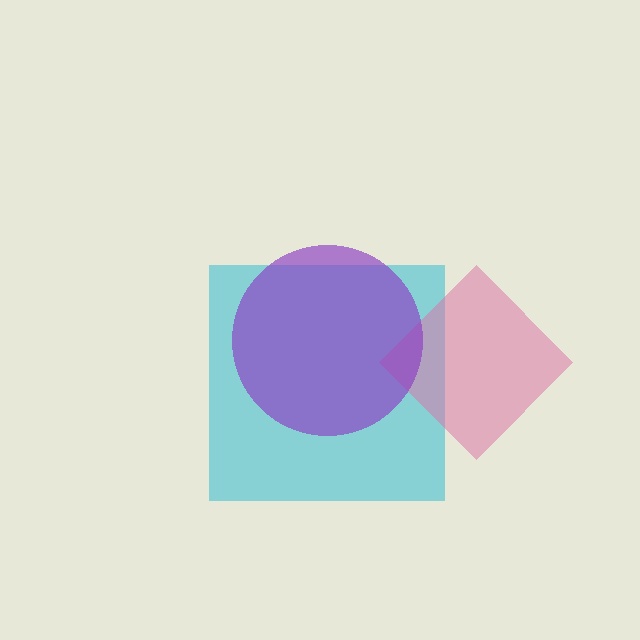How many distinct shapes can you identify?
There are 3 distinct shapes: a cyan square, a pink diamond, a purple circle.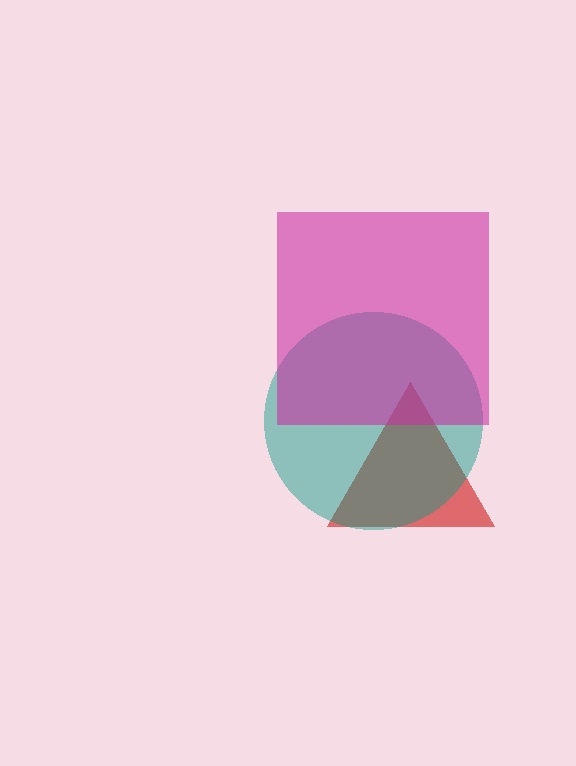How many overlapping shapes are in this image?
There are 3 overlapping shapes in the image.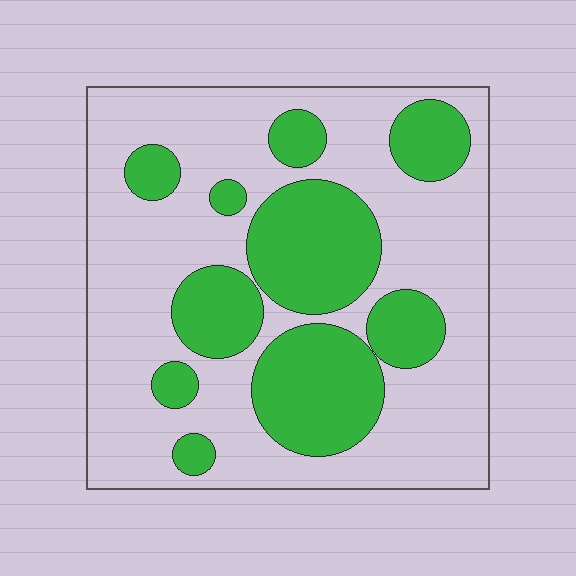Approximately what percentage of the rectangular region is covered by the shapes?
Approximately 35%.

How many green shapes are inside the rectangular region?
10.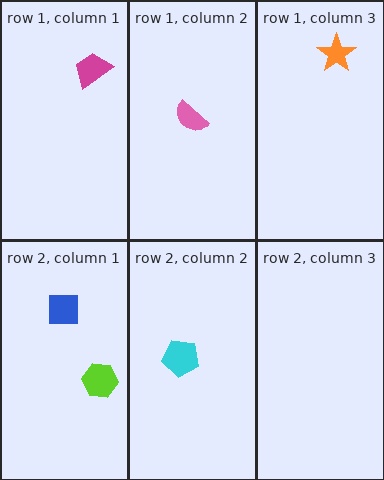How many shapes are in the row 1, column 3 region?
1.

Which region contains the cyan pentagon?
The row 2, column 2 region.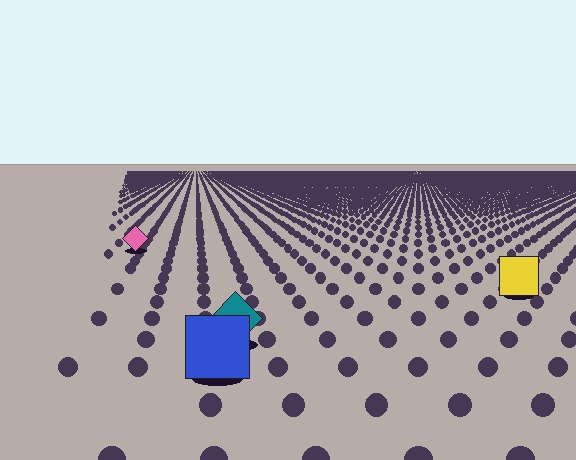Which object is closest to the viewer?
The blue square is closest. The texture marks near it are larger and more spread out.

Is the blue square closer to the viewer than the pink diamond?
Yes. The blue square is closer — you can tell from the texture gradient: the ground texture is coarser near it.